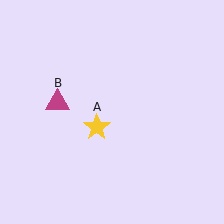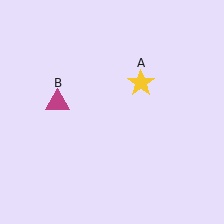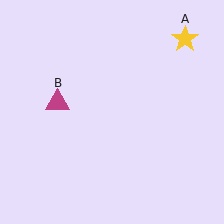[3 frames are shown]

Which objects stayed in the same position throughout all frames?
Magenta triangle (object B) remained stationary.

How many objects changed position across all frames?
1 object changed position: yellow star (object A).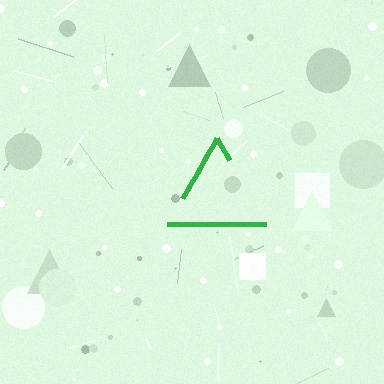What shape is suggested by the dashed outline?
The dashed outline suggests a triangle.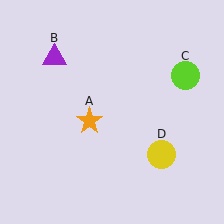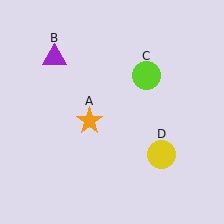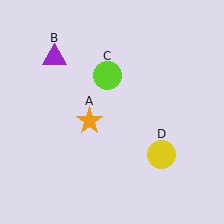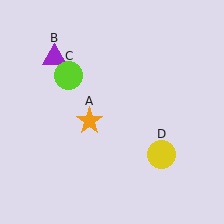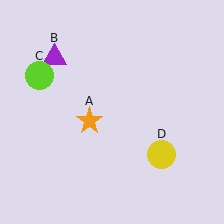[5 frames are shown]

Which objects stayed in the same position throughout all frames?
Orange star (object A) and purple triangle (object B) and yellow circle (object D) remained stationary.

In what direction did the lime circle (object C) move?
The lime circle (object C) moved left.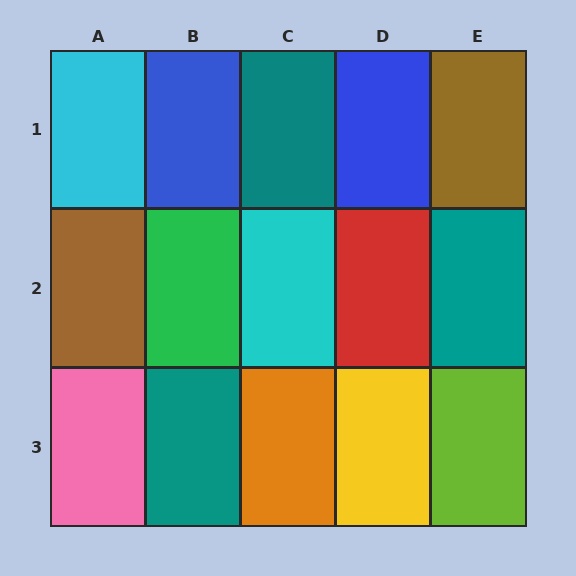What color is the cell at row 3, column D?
Yellow.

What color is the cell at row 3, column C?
Orange.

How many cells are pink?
1 cell is pink.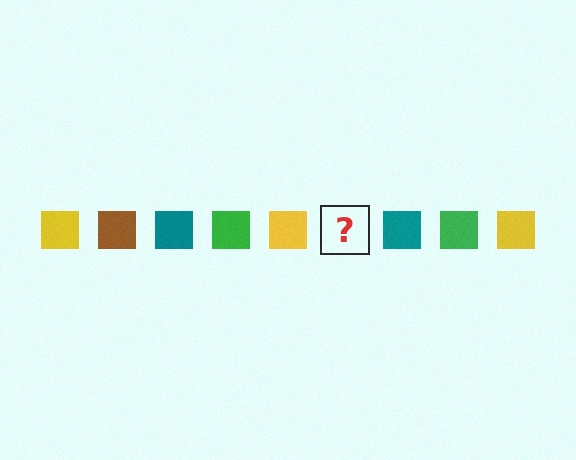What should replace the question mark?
The question mark should be replaced with a brown square.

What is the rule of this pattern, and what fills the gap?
The rule is that the pattern cycles through yellow, brown, teal, green squares. The gap should be filled with a brown square.